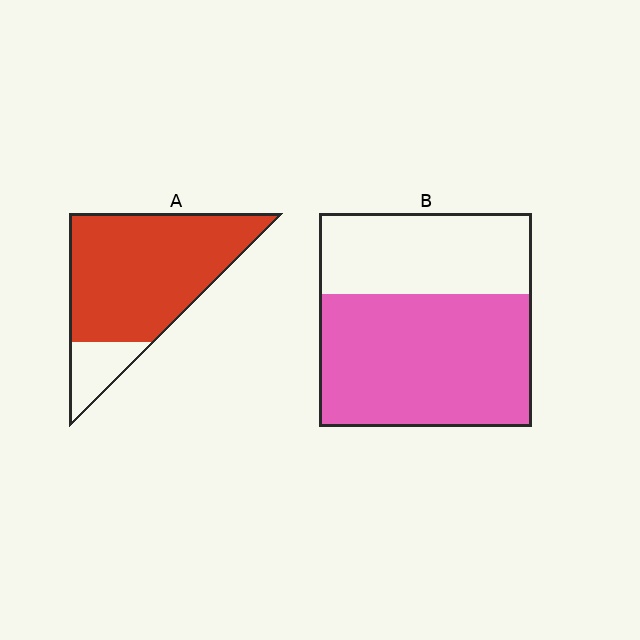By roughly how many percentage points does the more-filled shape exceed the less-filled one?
By roughly 20 percentage points (A over B).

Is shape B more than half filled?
Yes.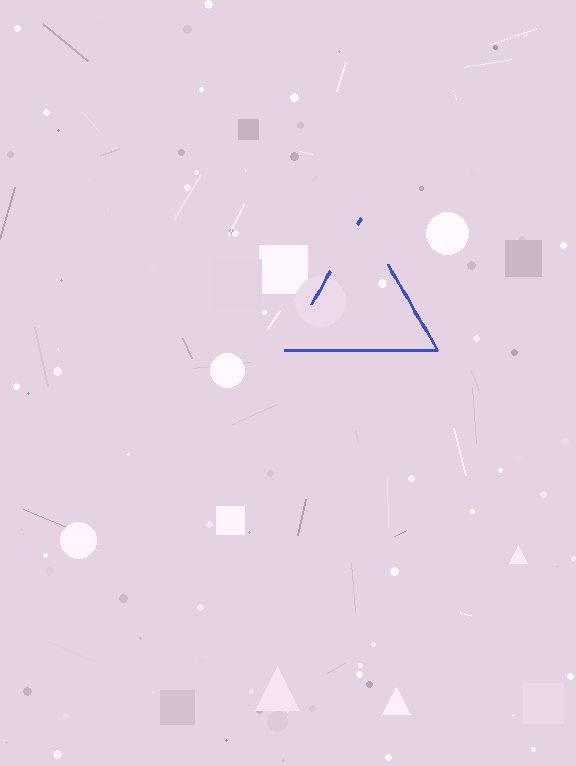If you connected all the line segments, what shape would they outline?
They would outline a triangle.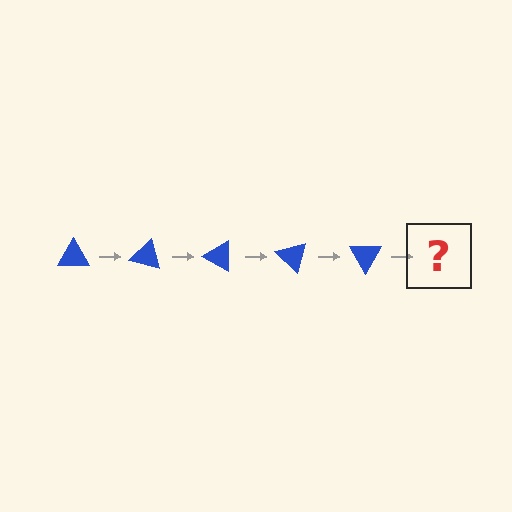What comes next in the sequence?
The next element should be a blue triangle rotated 75 degrees.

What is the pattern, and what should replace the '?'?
The pattern is that the triangle rotates 15 degrees each step. The '?' should be a blue triangle rotated 75 degrees.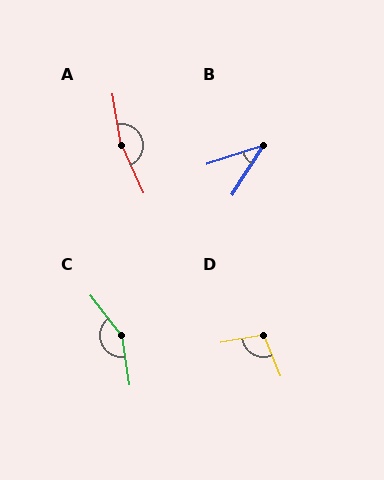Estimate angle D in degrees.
Approximately 104 degrees.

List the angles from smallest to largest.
B (39°), D (104°), C (151°), A (165°).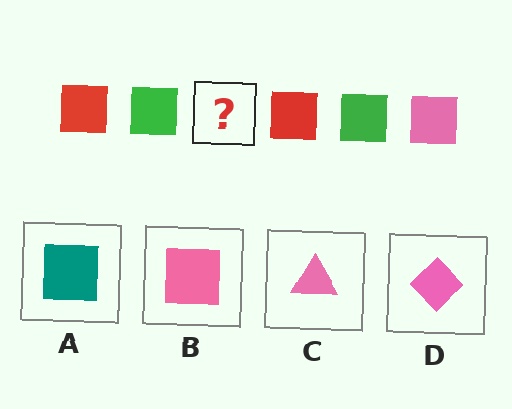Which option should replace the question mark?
Option B.